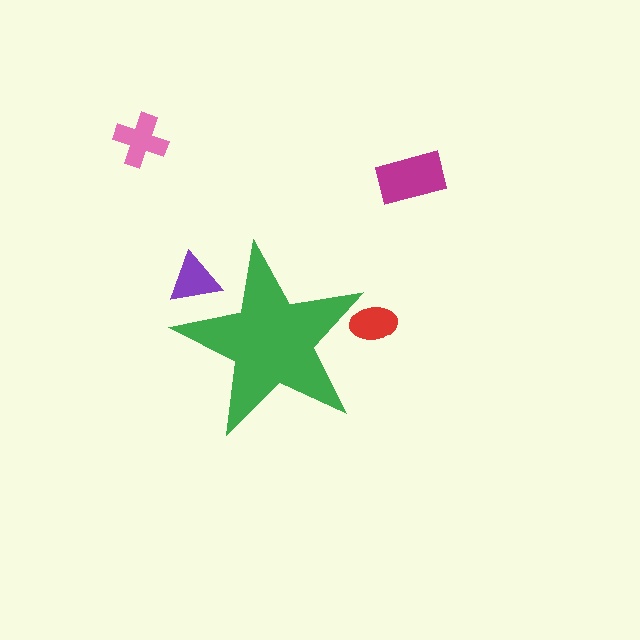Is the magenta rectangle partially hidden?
No, the magenta rectangle is fully visible.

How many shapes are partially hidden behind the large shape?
2 shapes are partially hidden.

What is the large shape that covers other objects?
A green star.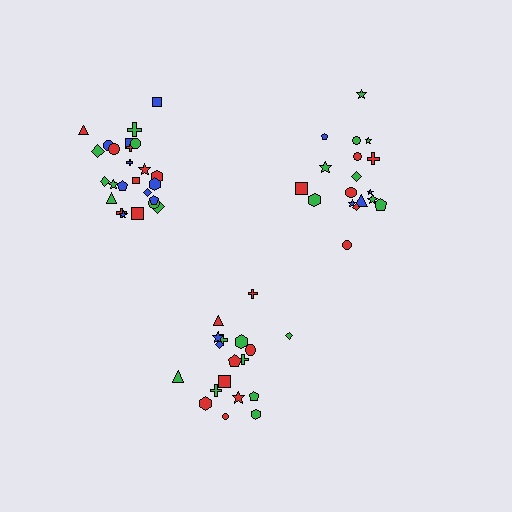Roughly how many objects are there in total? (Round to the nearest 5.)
Roughly 60 objects in total.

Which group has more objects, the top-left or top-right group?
The top-left group.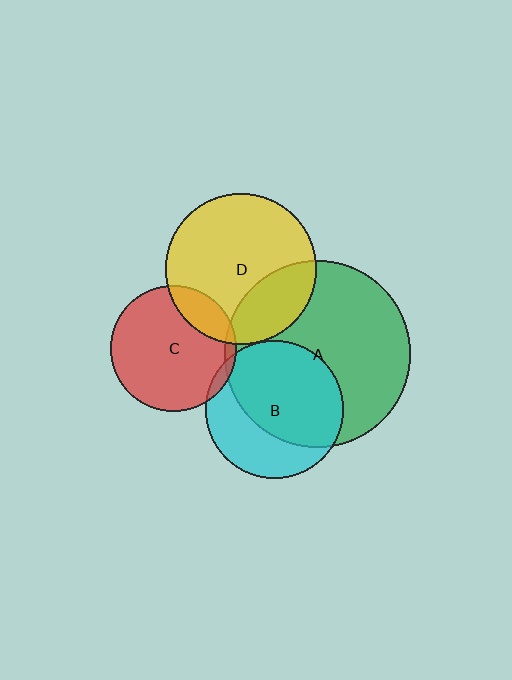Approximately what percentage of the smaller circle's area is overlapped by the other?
Approximately 60%.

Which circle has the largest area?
Circle A (green).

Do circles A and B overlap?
Yes.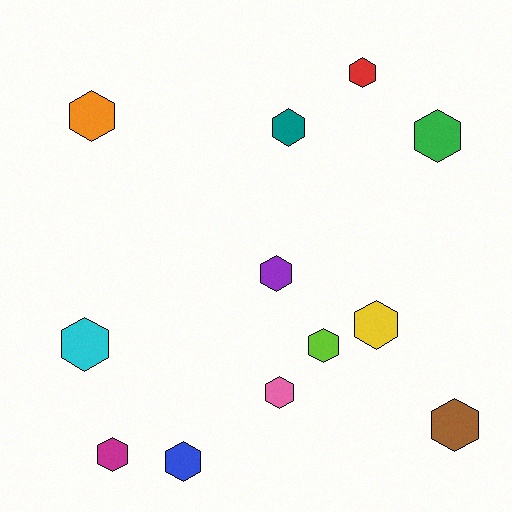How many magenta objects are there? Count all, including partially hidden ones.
There is 1 magenta object.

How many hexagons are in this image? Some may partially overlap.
There are 12 hexagons.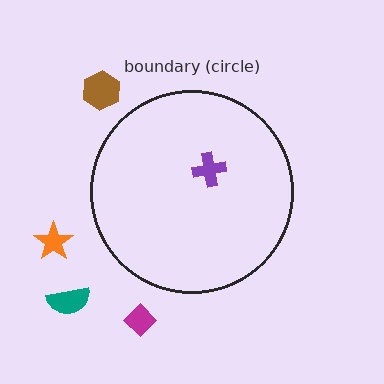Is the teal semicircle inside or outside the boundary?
Outside.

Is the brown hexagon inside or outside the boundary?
Outside.